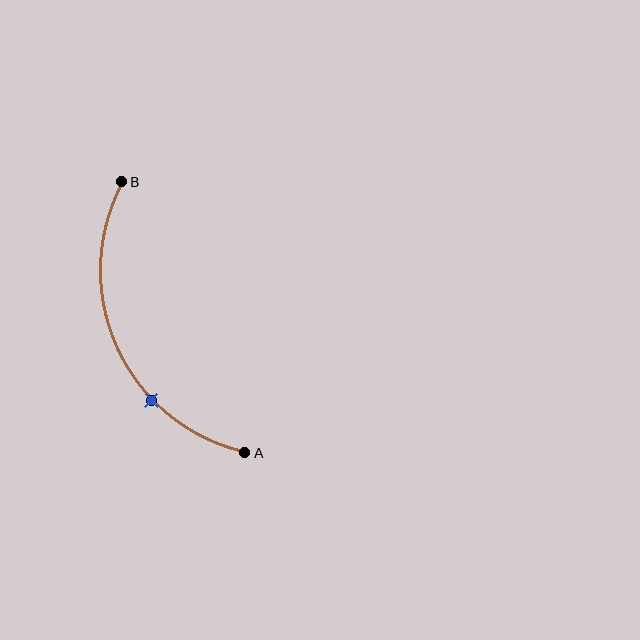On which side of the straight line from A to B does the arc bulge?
The arc bulges to the left of the straight line connecting A and B.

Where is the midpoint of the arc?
The arc midpoint is the point on the curve farthest from the straight line joining A and B. It sits to the left of that line.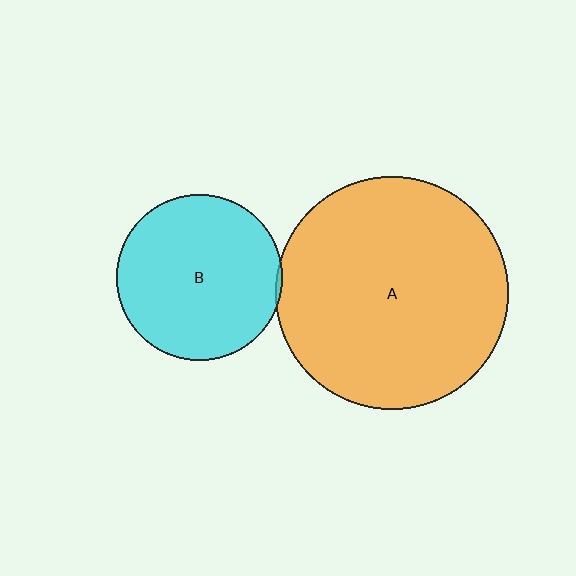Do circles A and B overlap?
Yes.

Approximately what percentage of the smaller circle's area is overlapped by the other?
Approximately 5%.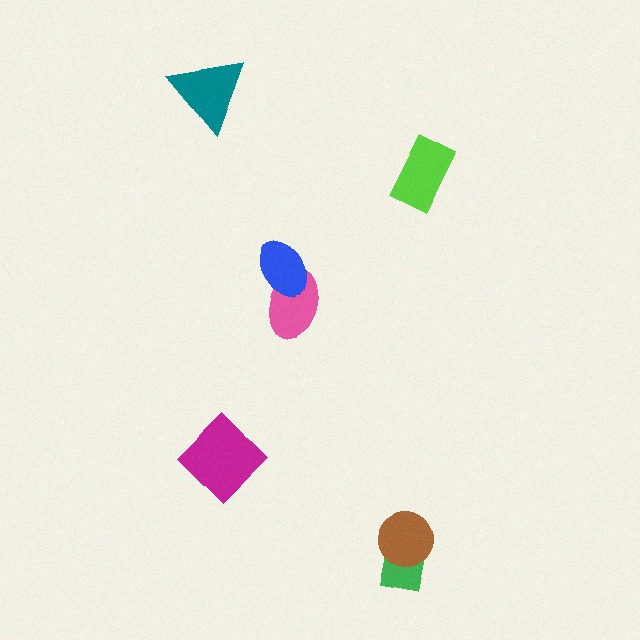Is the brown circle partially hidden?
No, no other shape covers it.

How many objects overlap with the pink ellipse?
1 object overlaps with the pink ellipse.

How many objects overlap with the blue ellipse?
1 object overlaps with the blue ellipse.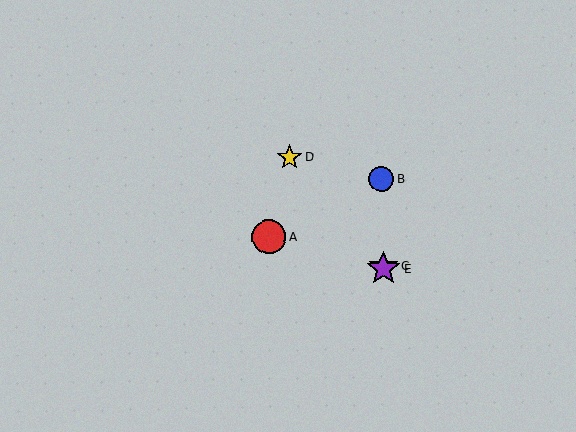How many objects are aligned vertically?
3 objects (B, C, E) are aligned vertically.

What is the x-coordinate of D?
Object D is at x≈289.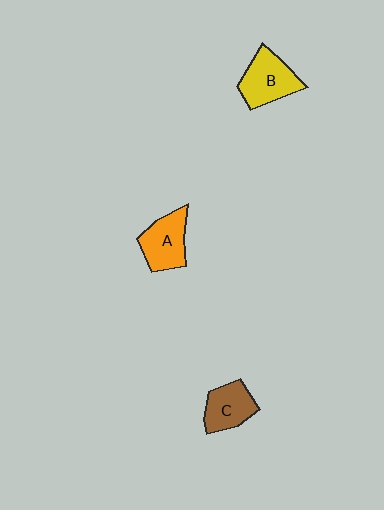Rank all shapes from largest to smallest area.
From largest to smallest: B (yellow), A (orange), C (brown).